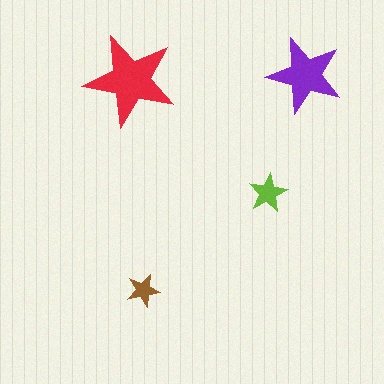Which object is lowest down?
The brown star is bottommost.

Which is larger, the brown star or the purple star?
The purple one.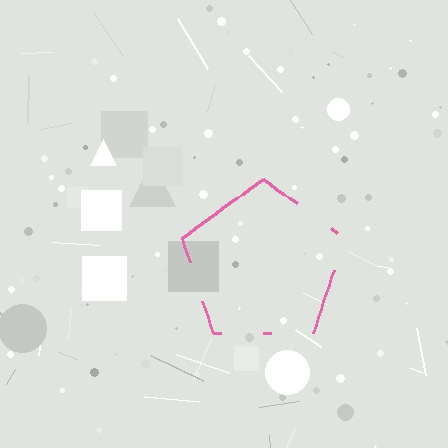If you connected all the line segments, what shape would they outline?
They would outline a pentagon.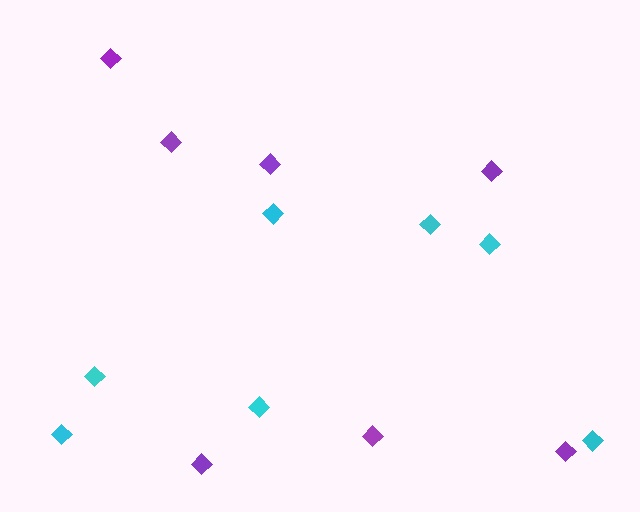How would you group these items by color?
There are 2 groups: one group of cyan diamonds (7) and one group of purple diamonds (7).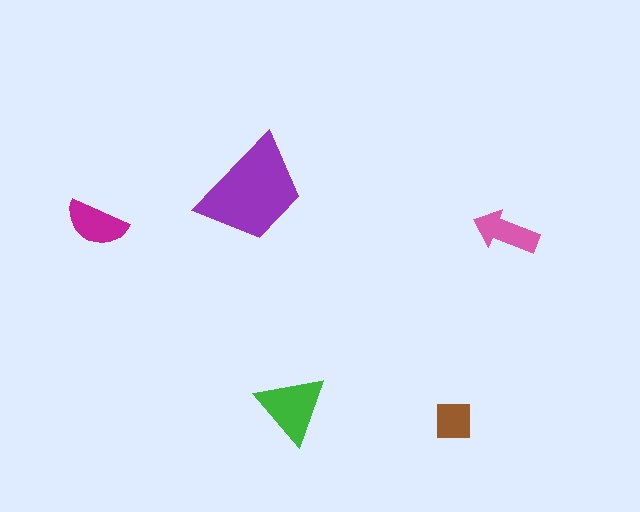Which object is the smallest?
The brown square.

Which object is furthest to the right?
The pink arrow is rightmost.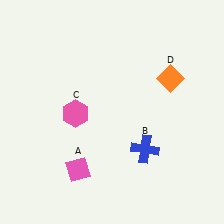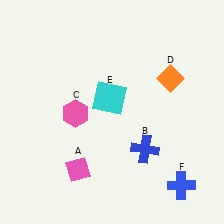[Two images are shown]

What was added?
A cyan square (E), a blue cross (F) were added in Image 2.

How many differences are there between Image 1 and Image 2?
There are 2 differences between the two images.